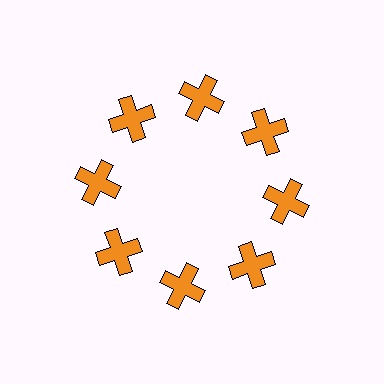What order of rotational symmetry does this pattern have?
This pattern has 8-fold rotational symmetry.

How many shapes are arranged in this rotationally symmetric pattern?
There are 8 shapes, arranged in 8 groups of 1.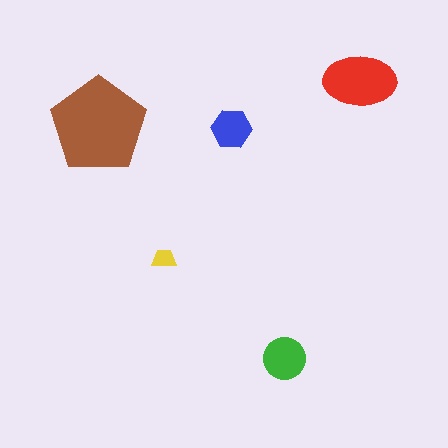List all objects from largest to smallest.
The brown pentagon, the red ellipse, the green circle, the blue hexagon, the yellow trapezoid.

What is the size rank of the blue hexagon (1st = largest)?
4th.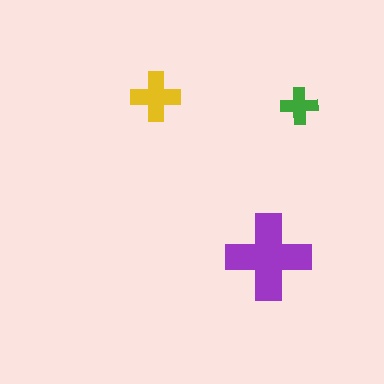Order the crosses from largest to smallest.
the purple one, the yellow one, the green one.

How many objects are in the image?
There are 3 objects in the image.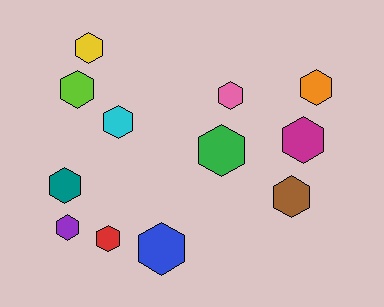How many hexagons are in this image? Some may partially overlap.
There are 12 hexagons.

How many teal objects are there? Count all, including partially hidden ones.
There is 1 teal object.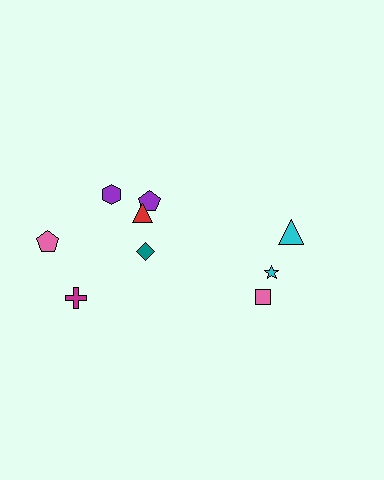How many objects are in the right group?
There are 3 objects.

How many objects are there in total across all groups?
There are 9 objects.